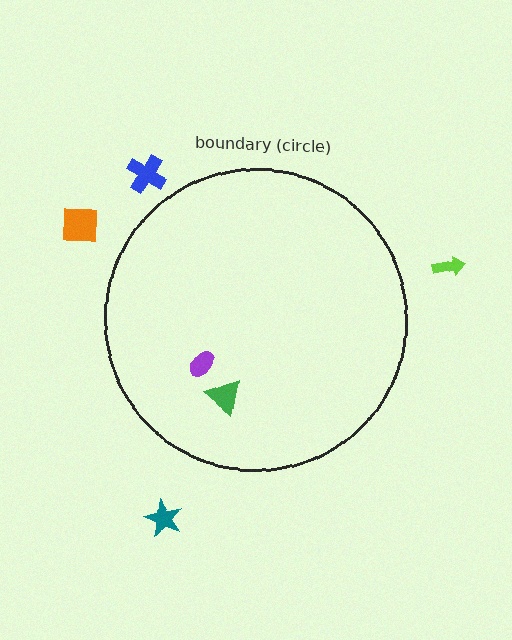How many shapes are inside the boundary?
2 inside, 4 outside.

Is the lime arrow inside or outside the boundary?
Outside.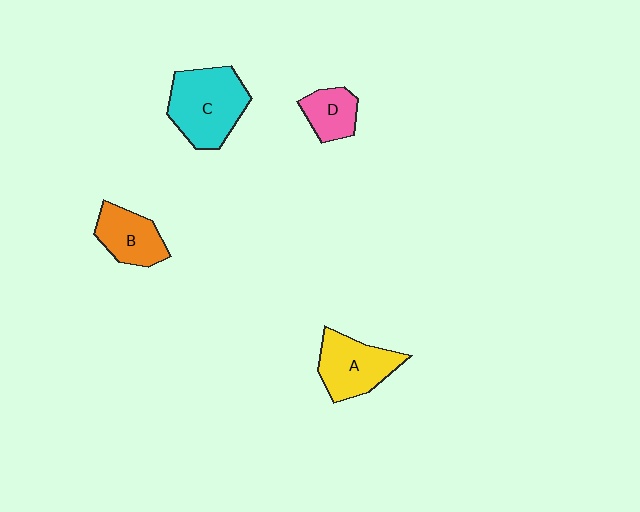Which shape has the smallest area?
Shape D (pink).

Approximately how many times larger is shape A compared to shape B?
Approximately 1.2 times.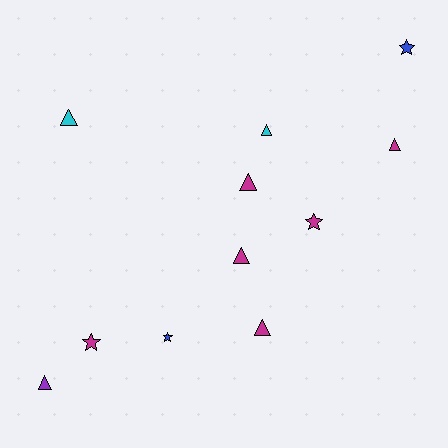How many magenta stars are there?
There are 2 magenta stars.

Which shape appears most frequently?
Triangle, with 7 objects.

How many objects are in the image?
There are 11 objects.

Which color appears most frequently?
Magenta, with 6 objects.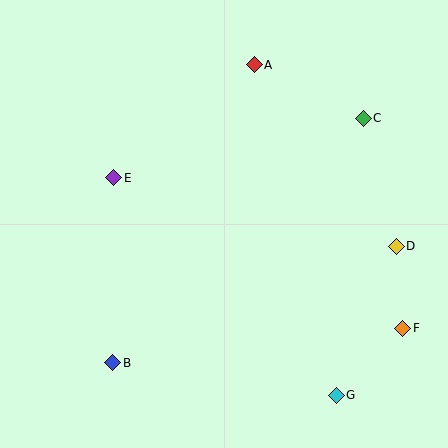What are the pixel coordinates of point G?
Point G is at (336, 395).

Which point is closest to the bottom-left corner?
Point B is closest to the bottom-left corner.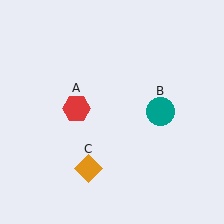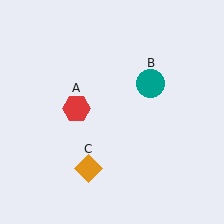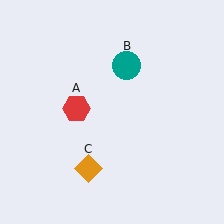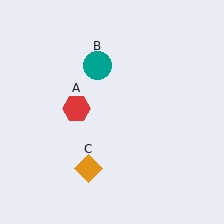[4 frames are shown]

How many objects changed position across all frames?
1 object changed position: teal circle (object B).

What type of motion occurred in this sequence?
The teal circle (object B) rotated counterclockwise around the center of the scene.